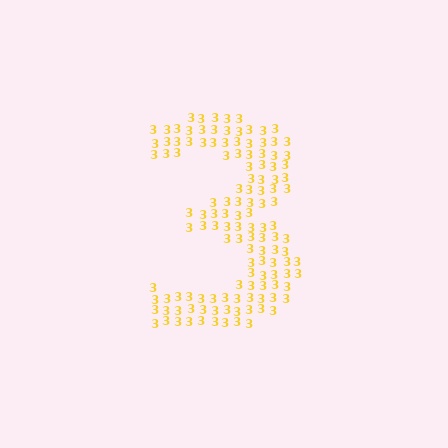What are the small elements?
The small elements are digit 3's.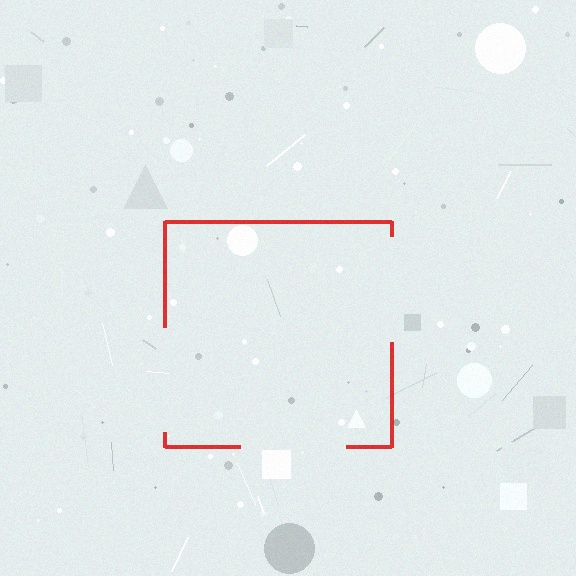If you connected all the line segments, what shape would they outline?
They would outline a square.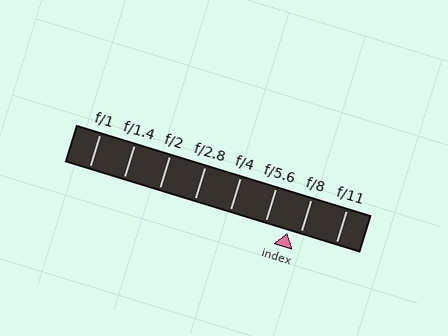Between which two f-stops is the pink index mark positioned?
The index mark is between f/5.6 and f/8.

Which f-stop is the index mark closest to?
The index mark is closest to f/8.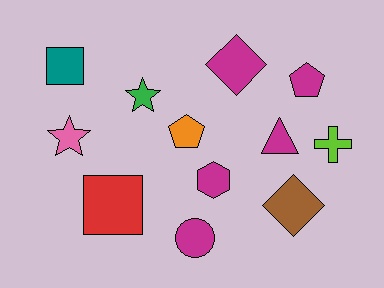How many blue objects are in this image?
There are no blue objects.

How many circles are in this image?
There is 1 circle.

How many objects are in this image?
There are 12 objects.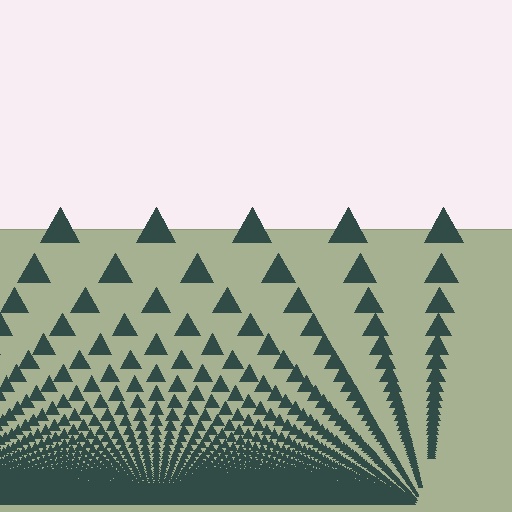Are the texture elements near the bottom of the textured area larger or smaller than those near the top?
Smaller. The gradient is inverted — elements near the bottom are smaller and denser.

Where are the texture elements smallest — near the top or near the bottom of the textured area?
Near the bottom.